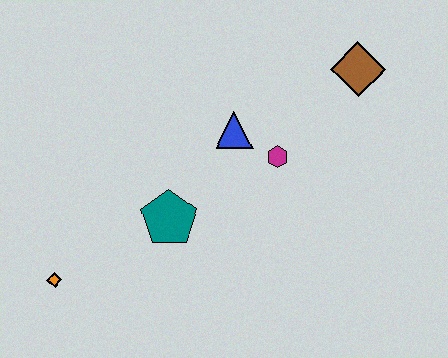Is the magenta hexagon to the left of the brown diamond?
Yes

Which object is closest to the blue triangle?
The magenta hexagon is closest to the blue triangle.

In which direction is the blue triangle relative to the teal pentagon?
The blue triangle is above the teal pentagon.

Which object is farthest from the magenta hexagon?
The orange diamond is farthest from the magenta hexagon.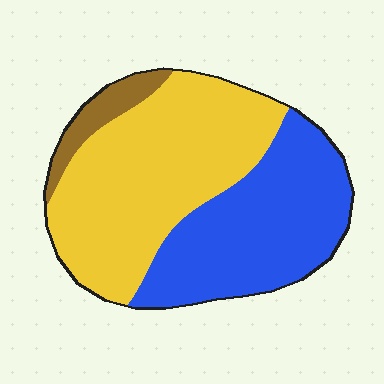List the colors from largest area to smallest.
From largest to smallest: yellow, blue, brown.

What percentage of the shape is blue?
Blue takes up between a third and a half of the shape.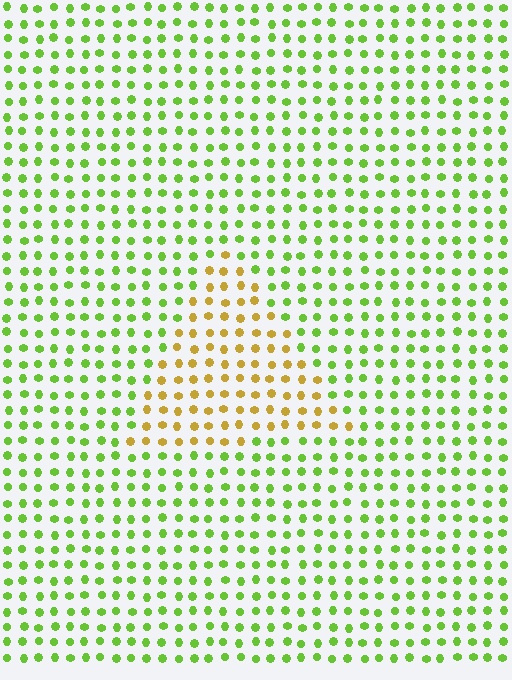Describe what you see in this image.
The image is filled with small lime elements in a uniform arrangement. A triangle-shaped region is visible where the elements are tinted to a slightly different hue, forming a subtle color boundary.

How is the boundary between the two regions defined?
The boundary is defined purely by a slight shift in hue (about 53 degrees). Spacing, size, and orientation are identical on both sides.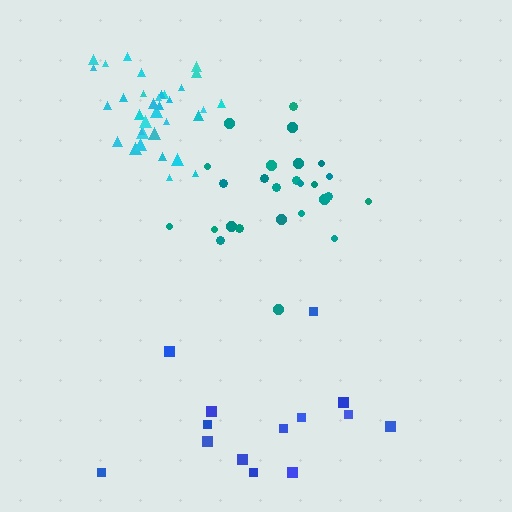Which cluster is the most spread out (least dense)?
Blue.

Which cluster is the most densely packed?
Cyan.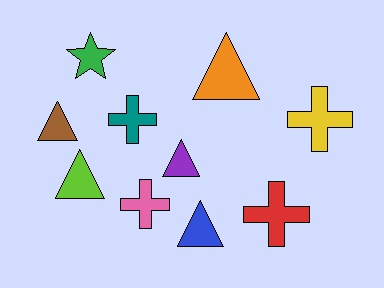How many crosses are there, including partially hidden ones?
There are 4 crosses.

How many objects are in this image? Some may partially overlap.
There are 10 objects.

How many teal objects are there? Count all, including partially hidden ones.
There is 1 teal object.